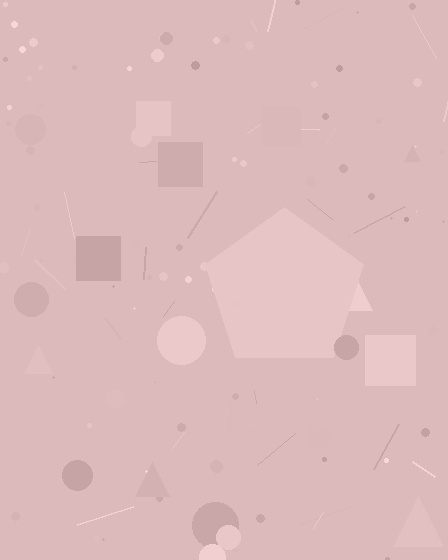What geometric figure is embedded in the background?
A pentagon is embedded in the background.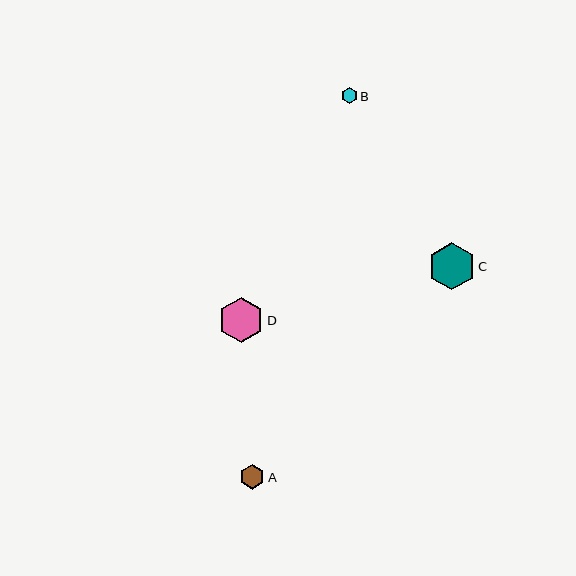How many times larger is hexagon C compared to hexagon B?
Hexagon C is approximately 3.0 times the size of hexagon B.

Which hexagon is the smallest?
Hexagon B is the smallest with a size of approximately 16 pixels.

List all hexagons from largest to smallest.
From largest to smallest: C, D, A, B.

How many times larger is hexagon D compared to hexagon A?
Hexagon D is approximately 1.8 times the size of hexagon A.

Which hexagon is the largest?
Hexagon C is the largest with a size of approximately 47 pixels.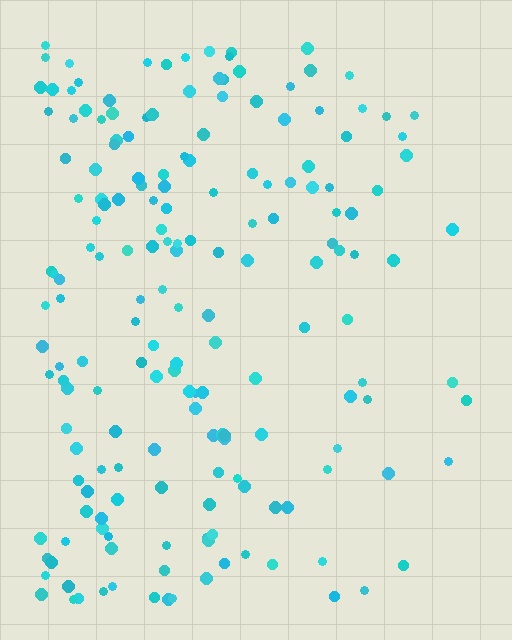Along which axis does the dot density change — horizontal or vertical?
Horizontal.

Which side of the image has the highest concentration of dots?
The left.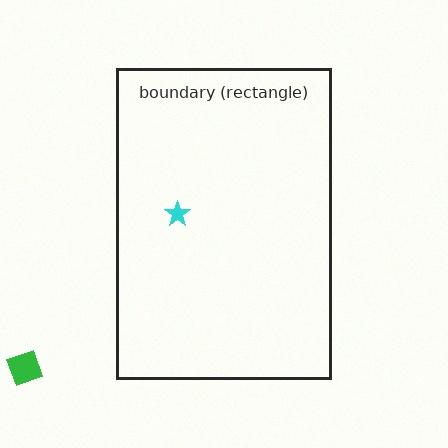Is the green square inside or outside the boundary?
Outside.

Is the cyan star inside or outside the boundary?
Inside.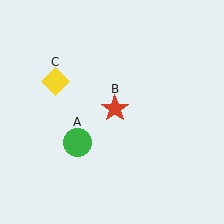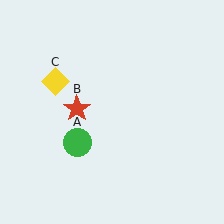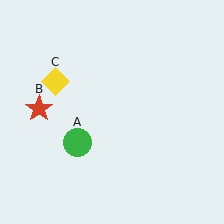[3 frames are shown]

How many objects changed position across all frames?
1 object changed position: red star (object B).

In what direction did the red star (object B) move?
The red star (object B) moved left.